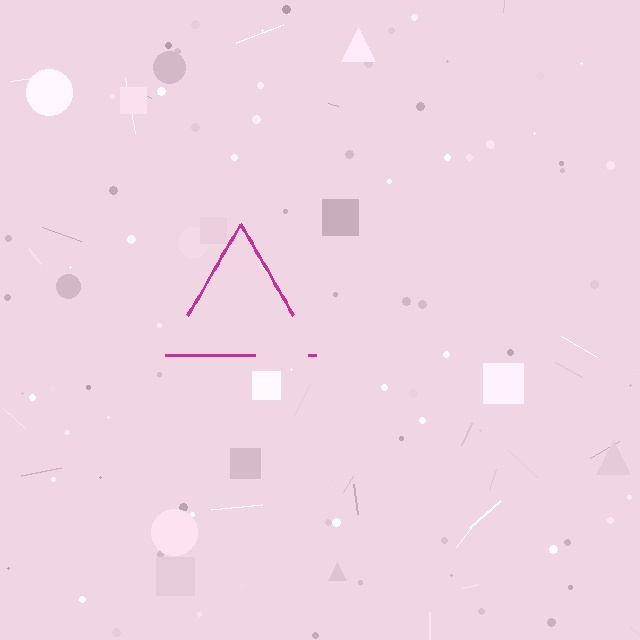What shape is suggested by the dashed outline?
The dashed outline suggests a triangle.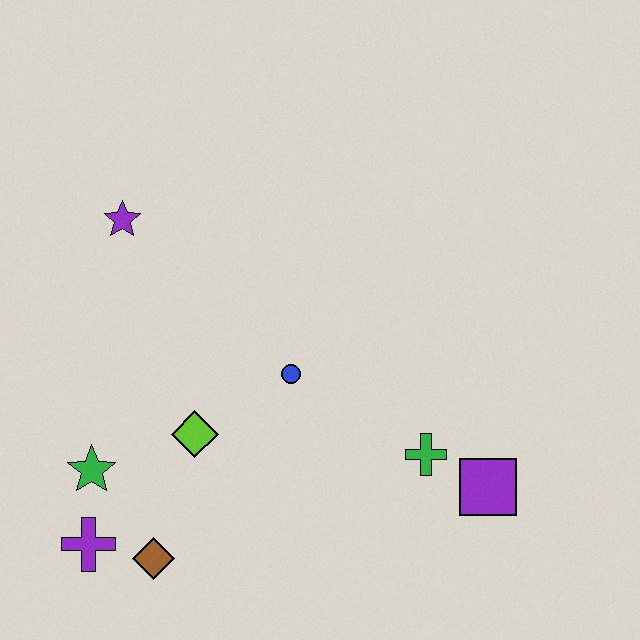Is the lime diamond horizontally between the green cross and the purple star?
Yes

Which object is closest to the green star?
The purple cross is closest to the green star.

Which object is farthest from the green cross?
The purple star is farthest from the green cross.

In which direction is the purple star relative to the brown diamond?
The purple star is above the brown diamond.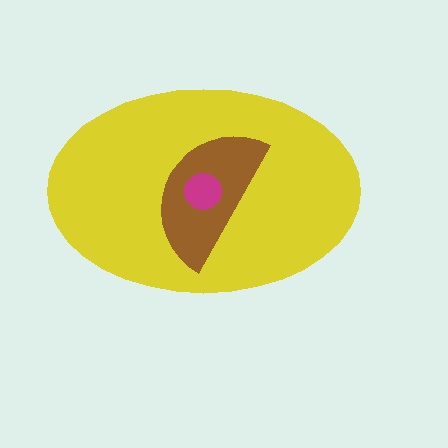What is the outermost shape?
The yellow ellipse.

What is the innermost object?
The magenta circle.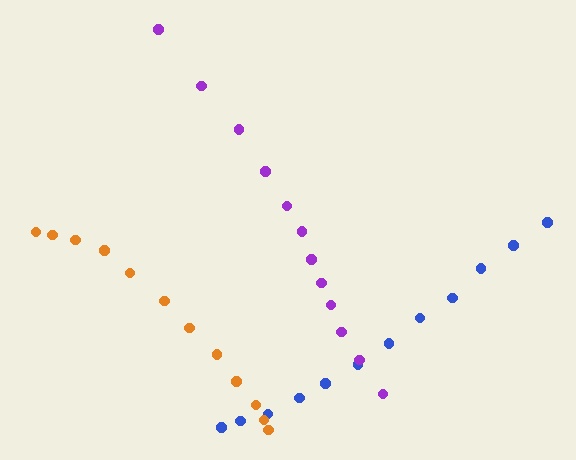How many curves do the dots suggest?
There are 3 distinct paths.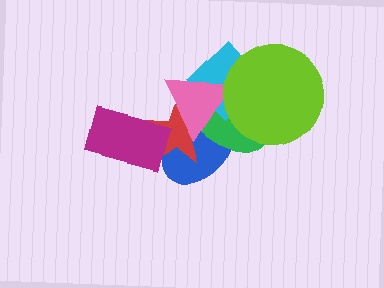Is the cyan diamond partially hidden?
Yes, it is partially covered by another shape.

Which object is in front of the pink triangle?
The lime circle is in front of the pink triangle.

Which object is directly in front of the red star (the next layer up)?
The green ellipse is directly in front of the red star.